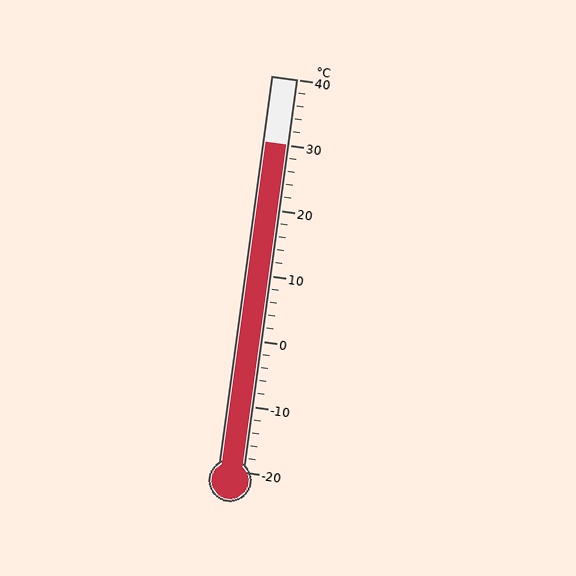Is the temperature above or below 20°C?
The temperature is above 20°C.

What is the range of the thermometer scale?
The thermometer scale ranges from -20°C to 40°C.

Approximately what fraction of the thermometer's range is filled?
The thermometer is filled to approximately 85% of its range.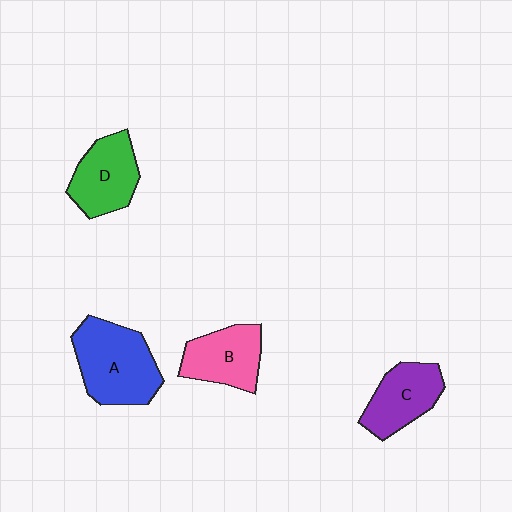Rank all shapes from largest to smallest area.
From largest to smallest: A (blue), D (green), B (pink), C (purple).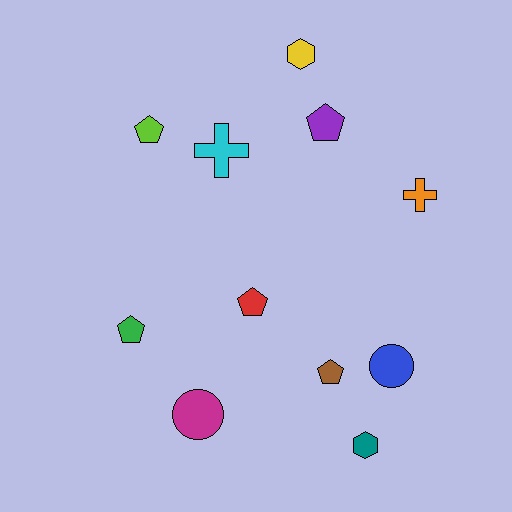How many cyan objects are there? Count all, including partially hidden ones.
There is 1 cyan object.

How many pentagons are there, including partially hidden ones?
There are 5 pentagons.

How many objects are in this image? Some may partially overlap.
There are 11 objects.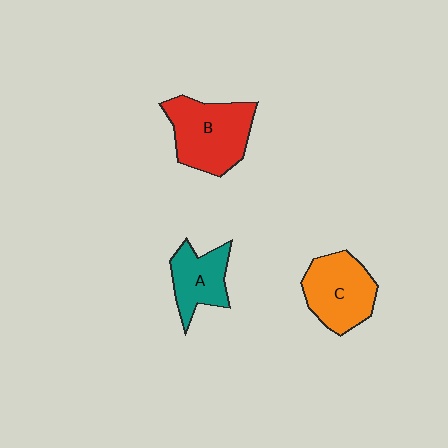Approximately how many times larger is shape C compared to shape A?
Approximately 1.3 times.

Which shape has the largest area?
Shape B (red).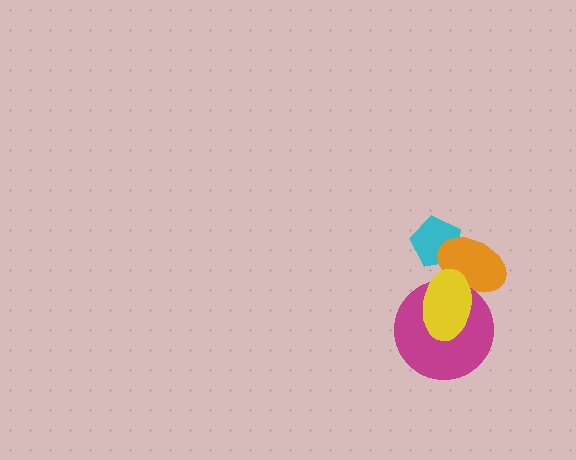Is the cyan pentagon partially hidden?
Yes, it is partially covered by another shape.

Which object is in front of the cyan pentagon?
The orange ellipse is in front of the cyan pentagon.